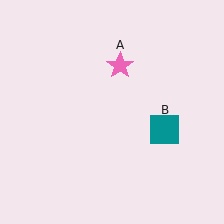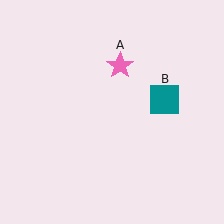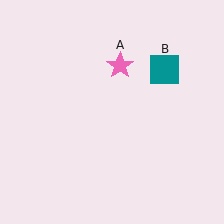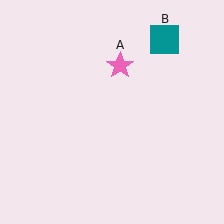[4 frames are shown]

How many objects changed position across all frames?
1 object changed position: teal square (object B).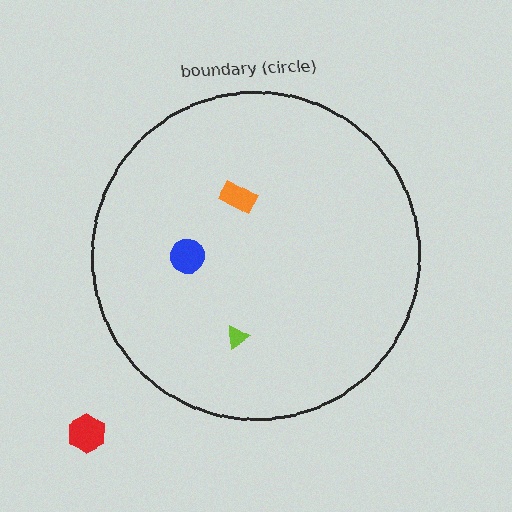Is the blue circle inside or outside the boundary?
Inside.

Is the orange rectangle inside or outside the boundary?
Inside.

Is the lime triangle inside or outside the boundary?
Inside.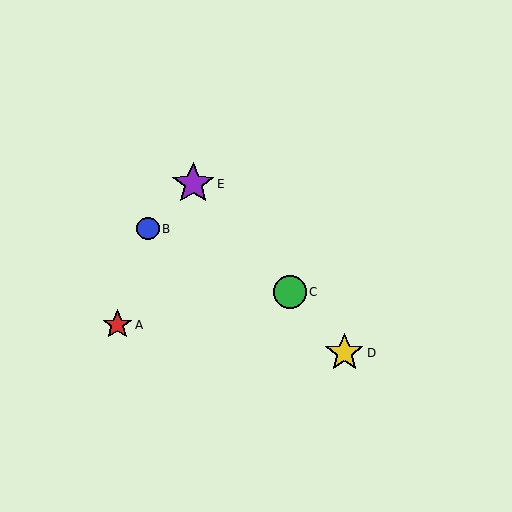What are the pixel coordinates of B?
Object B is at (148, 229).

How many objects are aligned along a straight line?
3 objects (C, D, E) are aligned along a straight line.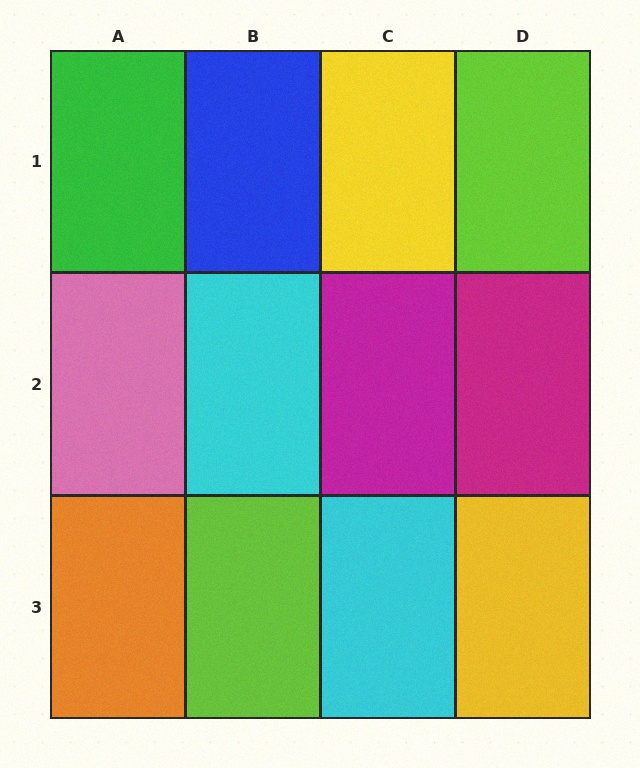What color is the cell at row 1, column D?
Lime.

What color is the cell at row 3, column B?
Lime.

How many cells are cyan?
2 cells are cyan.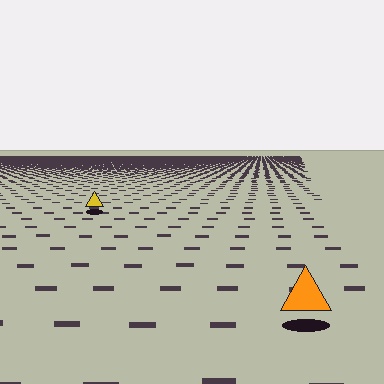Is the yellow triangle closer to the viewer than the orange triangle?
No. The orange triangle is closer — you can tell from the texture gradient: the ground texture is coarser near it.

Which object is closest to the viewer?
The orange triangle is closest. The texture marks near it are larger and more spread out.